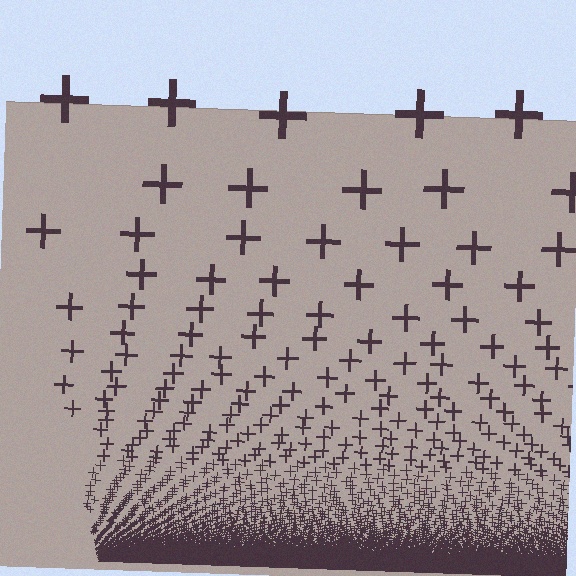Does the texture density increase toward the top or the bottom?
Density increases toward the bottom.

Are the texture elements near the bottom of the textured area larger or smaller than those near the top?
Smaller. The gradient is inverted — elements near the bottom are smaller and denser.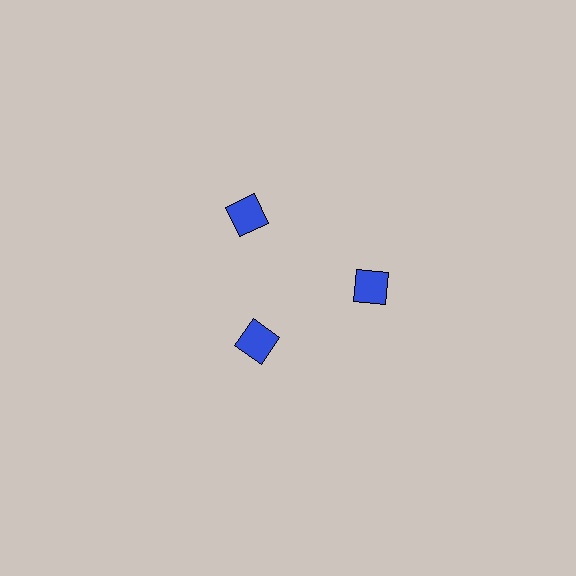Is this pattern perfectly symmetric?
No. The 3 blue squares are arranged in a ring, but one element near the 7 o'clock position is pulled inward toward the center, breaking the 3-fold rotational symmetry.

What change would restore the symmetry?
The symmetry would be restored by moving it outward, back onto the ring so that all 3 squares sit at equal angles and equal distance from the center.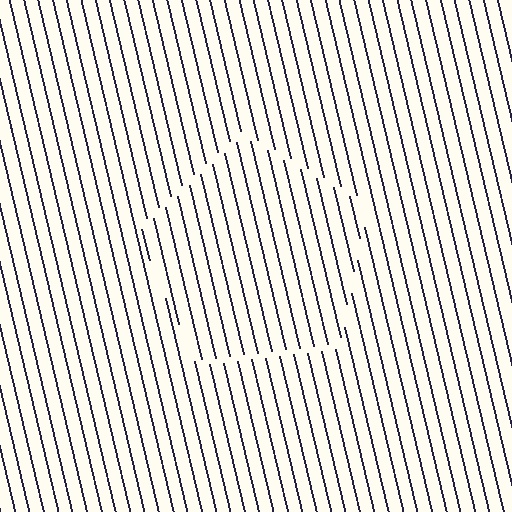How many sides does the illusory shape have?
5 sides — the line-ends trace a pentagon.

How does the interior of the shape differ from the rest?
The interior of the shape contains the same grating, shifted by half a period — the contour is defined by the phase discontinuity where line-ends from the inner and outer gratings abut.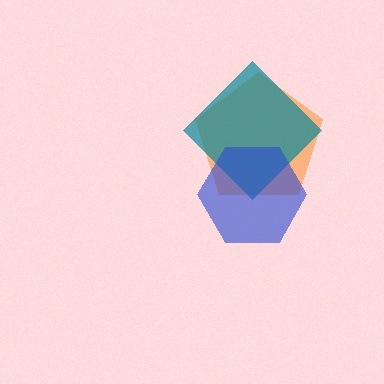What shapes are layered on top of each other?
The layered shapes are: an orange pentagon, a teal diamond, a blue hexagon.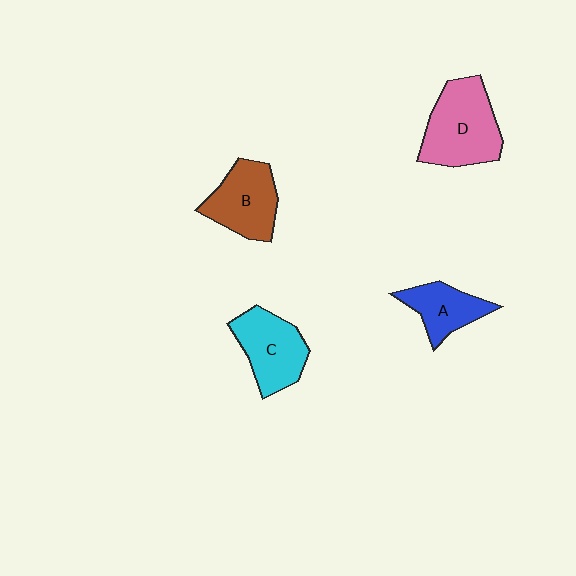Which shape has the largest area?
Shape D (pink).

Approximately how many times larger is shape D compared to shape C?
Approximately 1.3 times.